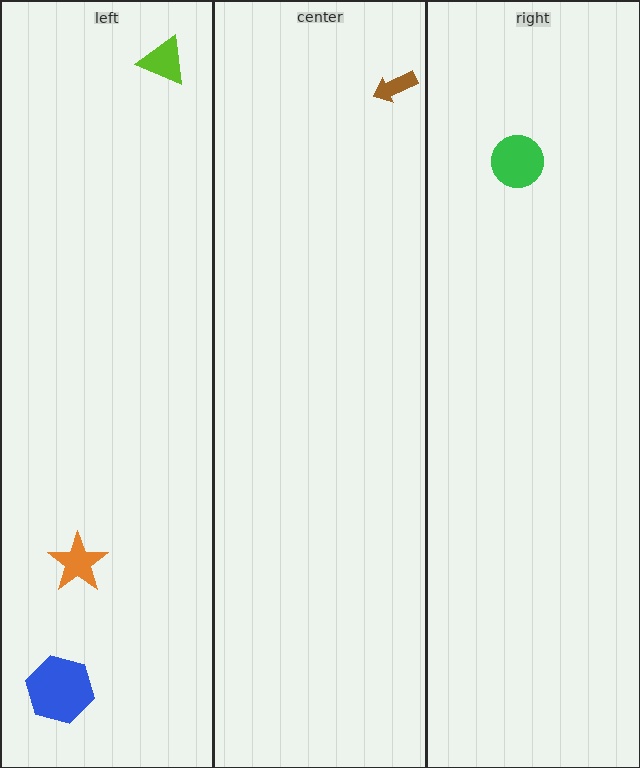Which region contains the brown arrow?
The center region.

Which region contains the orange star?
The left region.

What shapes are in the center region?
The brown arrow.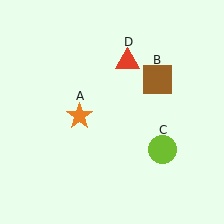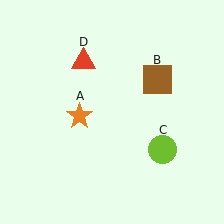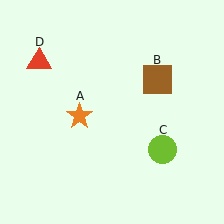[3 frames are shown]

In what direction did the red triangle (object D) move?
The red triangle (object D) moved left.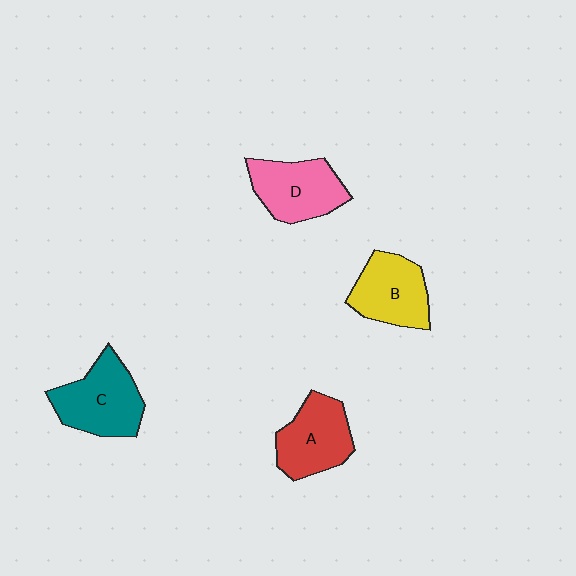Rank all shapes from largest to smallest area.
From largest to smallest: C (teal), D (pink), A (red), B (yellow).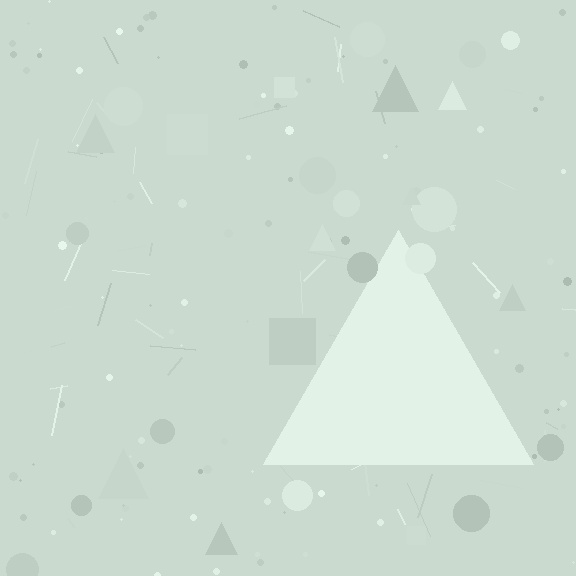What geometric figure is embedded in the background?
A triangle is embedded in the background.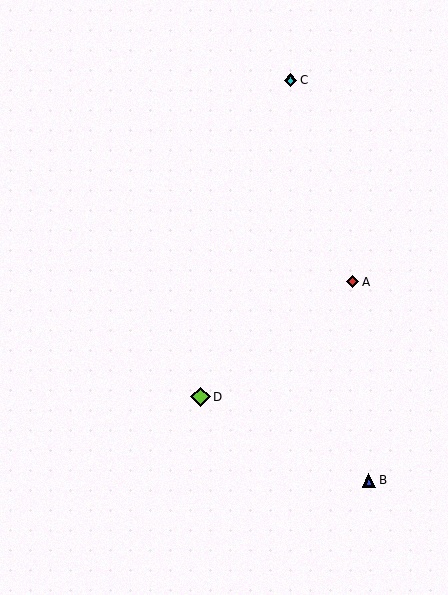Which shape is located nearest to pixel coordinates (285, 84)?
The cyan diamond (labeled C) at (290, 80) is nearest to that location.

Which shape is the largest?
The lime diamond (labeled D) is the largest.